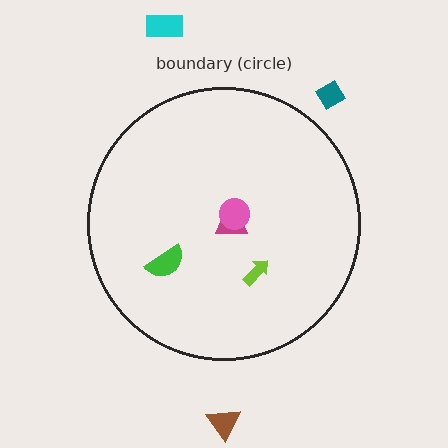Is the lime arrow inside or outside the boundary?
Inside.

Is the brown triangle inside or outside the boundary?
Outside.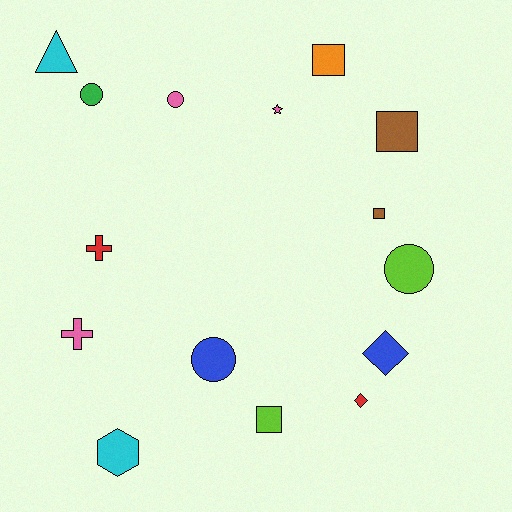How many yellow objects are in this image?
There are no yellow objects.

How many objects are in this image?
There are 15 objects.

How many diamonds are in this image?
There are 2 diamonds.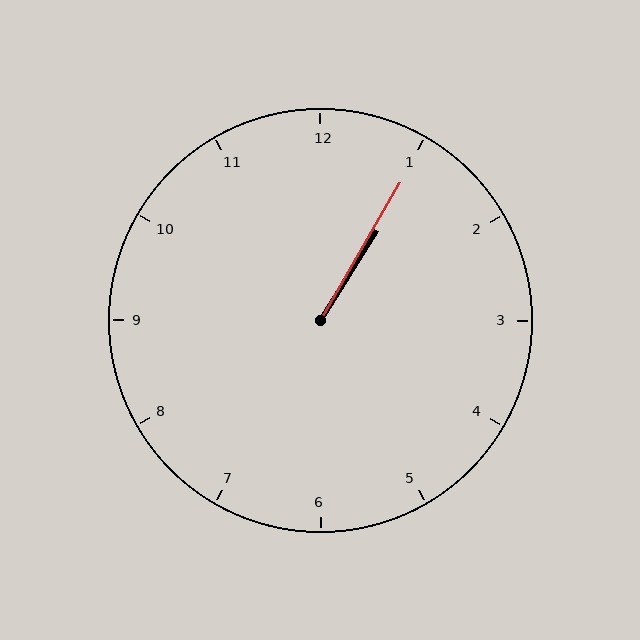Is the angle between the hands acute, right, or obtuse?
It is acute.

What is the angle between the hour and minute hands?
Approximately 2 degrees.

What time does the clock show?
1:05.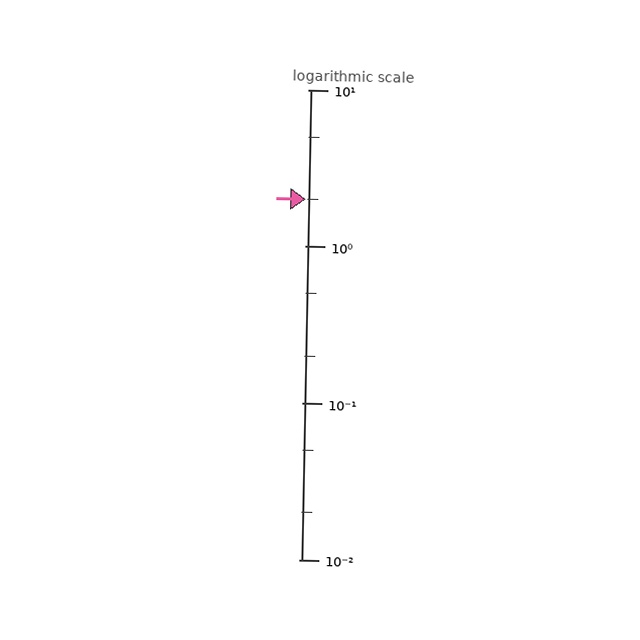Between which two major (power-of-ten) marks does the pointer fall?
The pointer is between 1 and 10.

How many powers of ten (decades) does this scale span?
The scale spans 3 decades, from 0.01 to 10.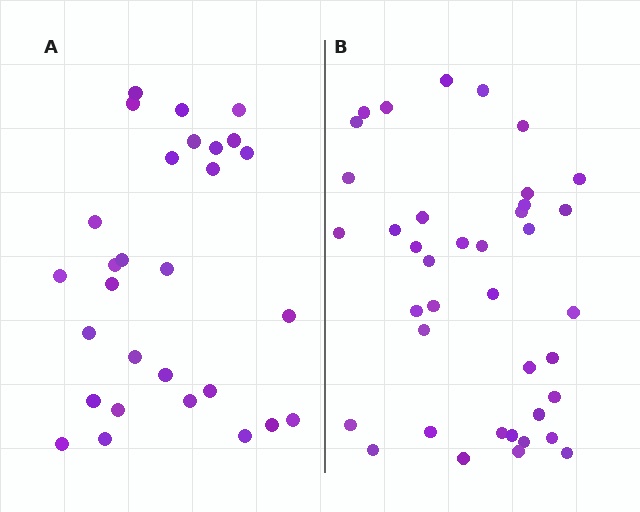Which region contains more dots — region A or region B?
Region B (the right region) has more dots.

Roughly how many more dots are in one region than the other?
Region B has roughly 10 or so more dots than region A.